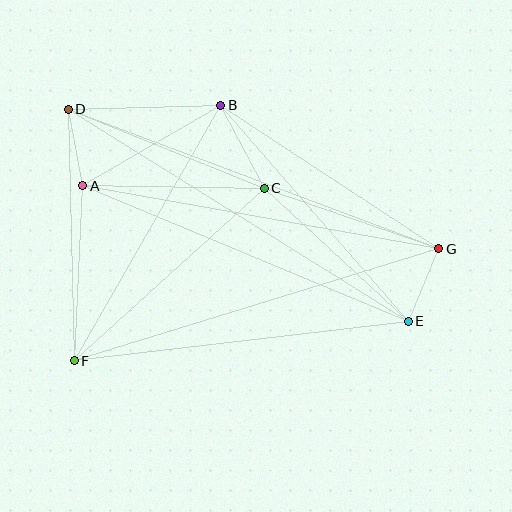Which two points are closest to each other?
Points A and D are closest to each other.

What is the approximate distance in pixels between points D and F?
The distance between D and F is approximately 252 pixels.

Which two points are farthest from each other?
Points D and E are farthest from each other.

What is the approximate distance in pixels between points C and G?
The distance between C and G is approximately 185 pixels.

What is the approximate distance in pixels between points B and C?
The distance between B and C is approximately 93 pixels.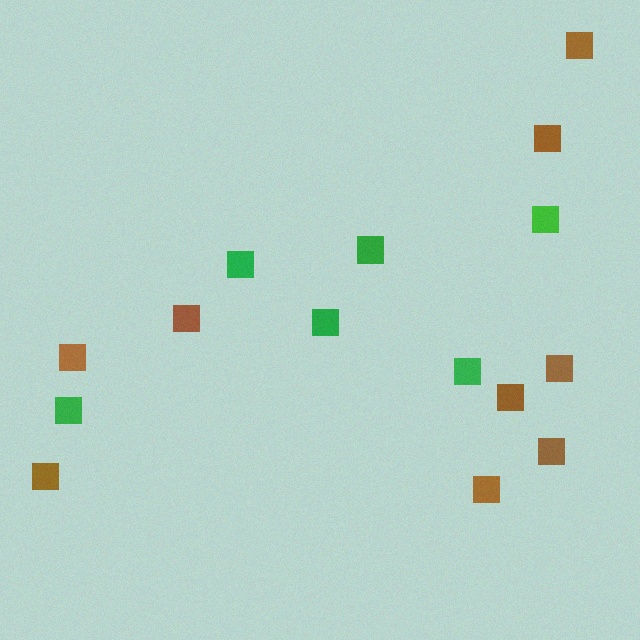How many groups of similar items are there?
There are 2 groups: one group of green squares (6) and one group of brown squares (9).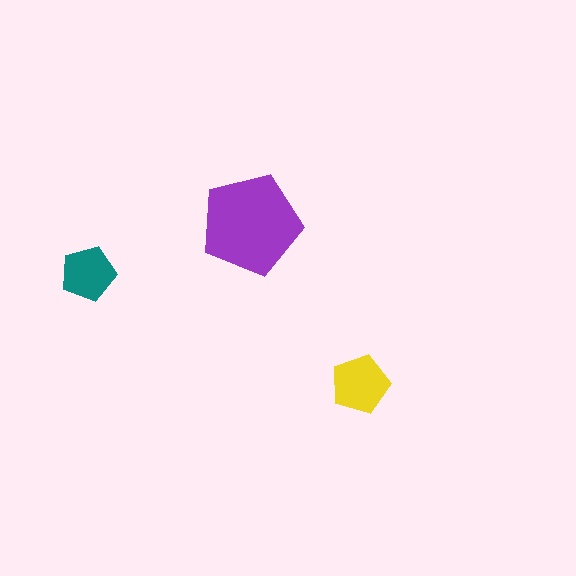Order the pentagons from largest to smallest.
the purple one, the yellow one, the teal one.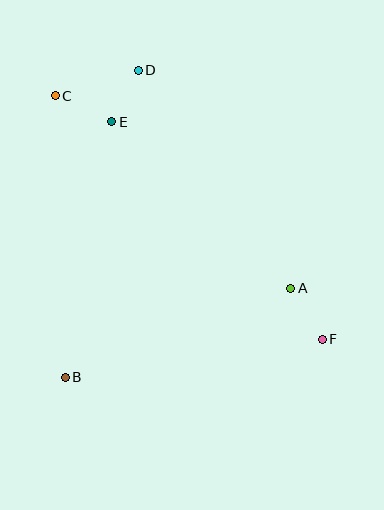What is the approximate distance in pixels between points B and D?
The distance between B and D is approximately 315 pixels.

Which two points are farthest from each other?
Points C and F are farthest from each other.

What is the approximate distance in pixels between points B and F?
The distance between B and F is approximately 260 pixels.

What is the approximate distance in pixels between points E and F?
The distance between E and F is approximately 303 pixels.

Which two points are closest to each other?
Points D and E are closest to each other.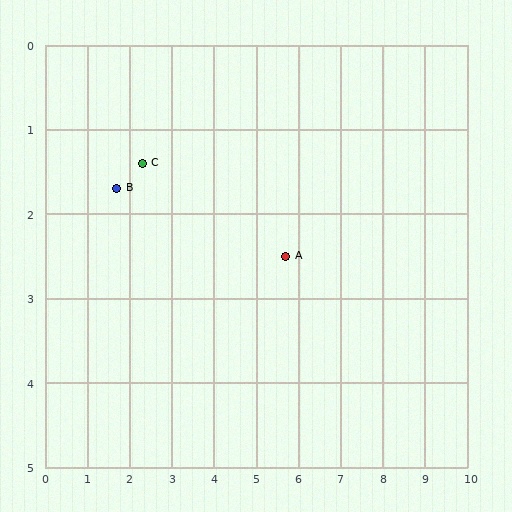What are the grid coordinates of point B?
Point B is at approximately (1.7, 1.7).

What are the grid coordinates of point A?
Point A is at approximately (5.7, 2.5).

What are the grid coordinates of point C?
Point C is at approximately (2.3, 1.4).